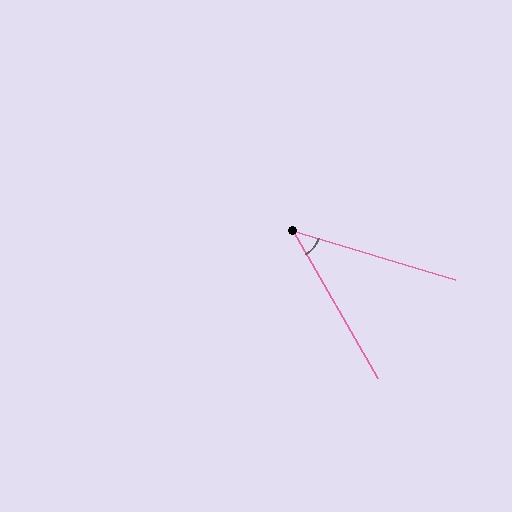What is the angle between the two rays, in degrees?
Approximately 43 degrees.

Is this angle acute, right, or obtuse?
It is acute.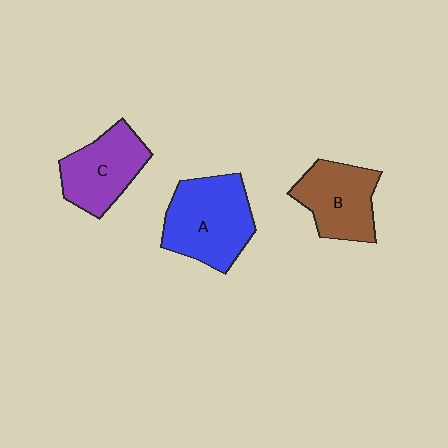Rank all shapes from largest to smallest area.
From largest to smallest: A (blue), C (purple), B (brown).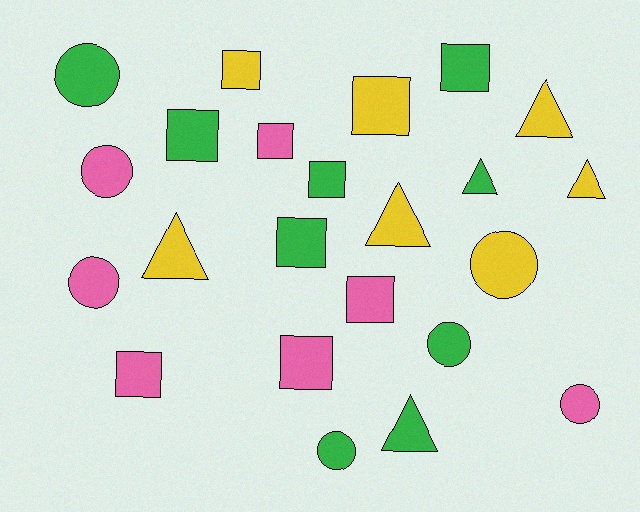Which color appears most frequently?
Green, with 9 objects.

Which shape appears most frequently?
Square, with 10 objects.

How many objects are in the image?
There are 23 objects.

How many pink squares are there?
There are 4 pink squares.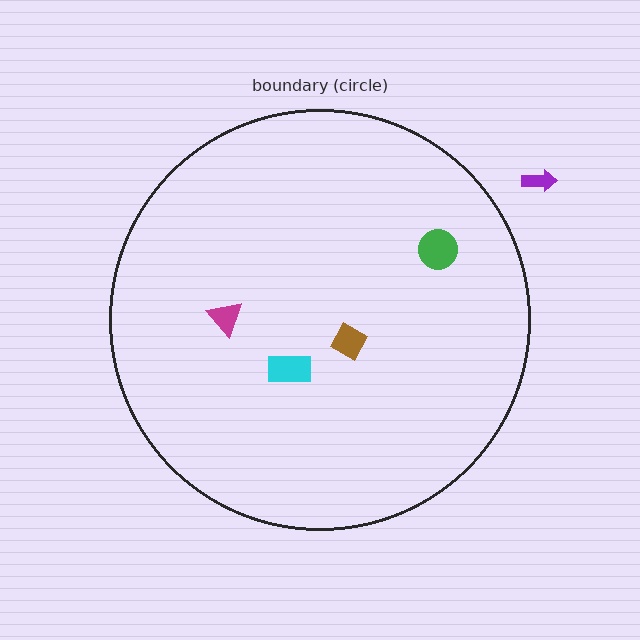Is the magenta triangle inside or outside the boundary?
Inside.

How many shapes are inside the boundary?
4 inside, 1 outside.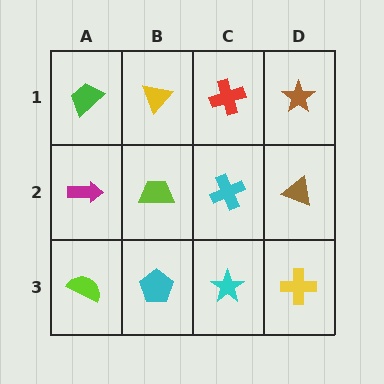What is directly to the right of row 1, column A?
A yellow triangle.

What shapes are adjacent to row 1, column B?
A lime trapezoid (row 2, column B), a green trapezoid (row 1, column A), a red cross (row 1, column C).